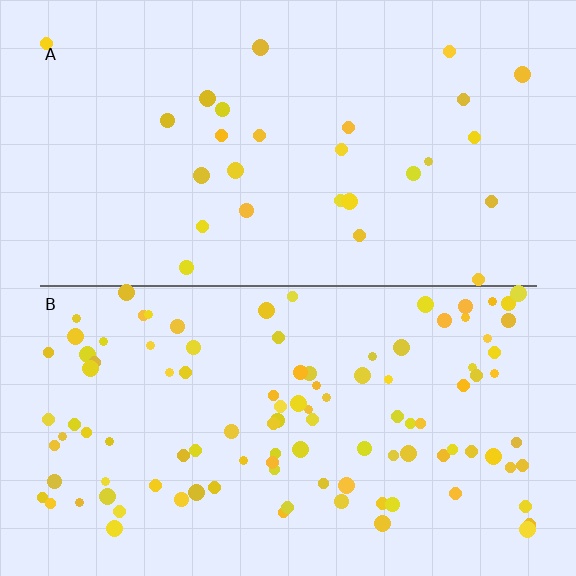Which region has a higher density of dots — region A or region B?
B (the bottom).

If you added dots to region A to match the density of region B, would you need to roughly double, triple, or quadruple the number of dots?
Approximately quadruple.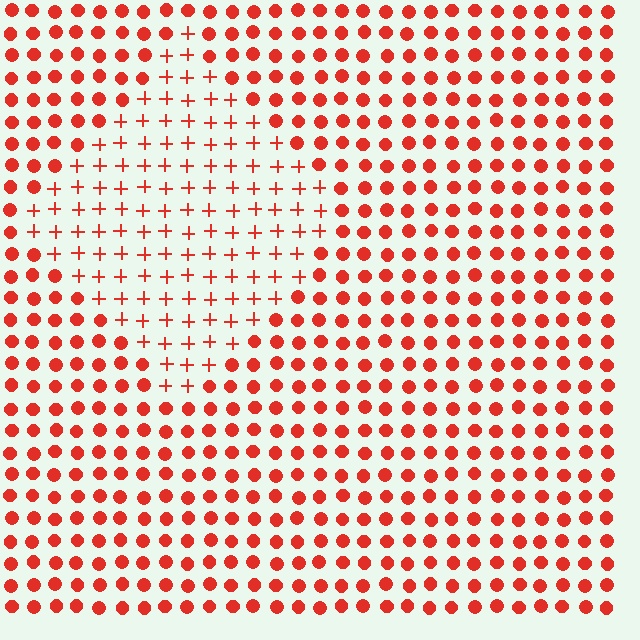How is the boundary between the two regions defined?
The boundary is defined by a change in element shape: plus signs inside vs. circles outside. All elements share the same color and spacing.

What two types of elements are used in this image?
The image uses plus signs inside the diamond region and circles outside it.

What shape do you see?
I see a diamond.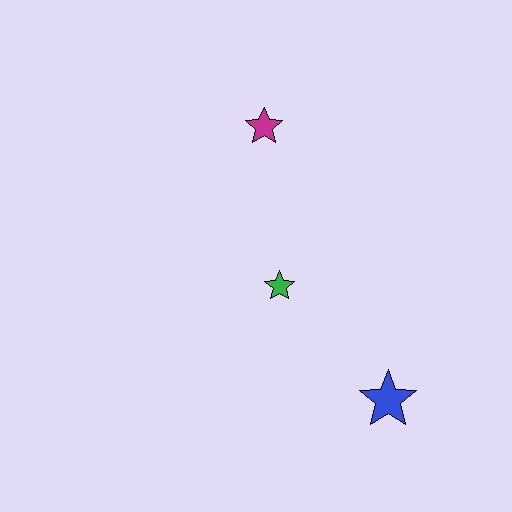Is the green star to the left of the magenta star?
No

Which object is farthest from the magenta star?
The blue star is farthest from the magenta star.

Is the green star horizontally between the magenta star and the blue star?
Yes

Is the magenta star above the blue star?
Yes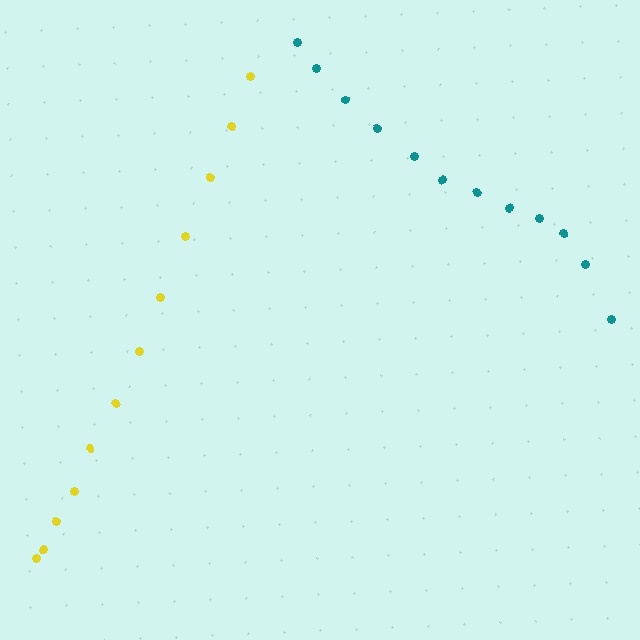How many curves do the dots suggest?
There are 2 distinct paths.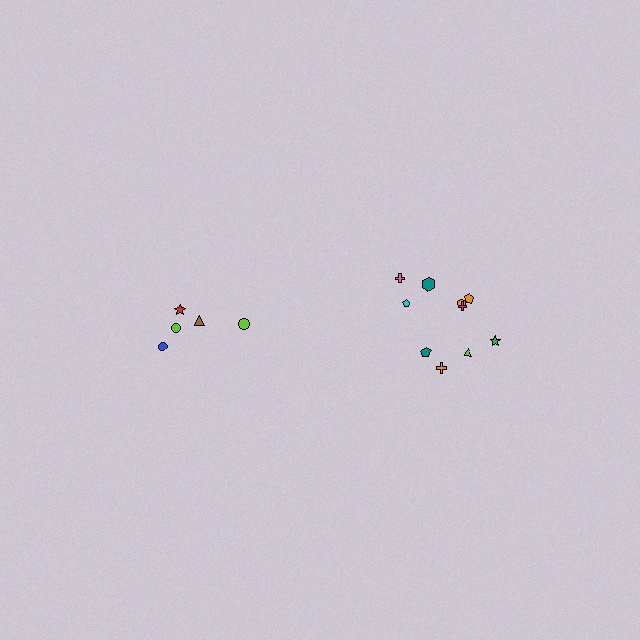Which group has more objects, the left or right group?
The right group.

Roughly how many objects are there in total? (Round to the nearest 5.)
Roughly 15 objects in total.